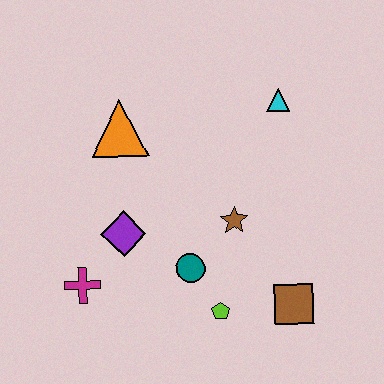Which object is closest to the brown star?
The teal circle is closest to the brown star.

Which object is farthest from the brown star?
The magenta cross is farthest from the brown star.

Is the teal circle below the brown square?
No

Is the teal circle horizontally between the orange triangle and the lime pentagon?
Yes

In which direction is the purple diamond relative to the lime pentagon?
The purple diamond is to the left of the lime pentagon.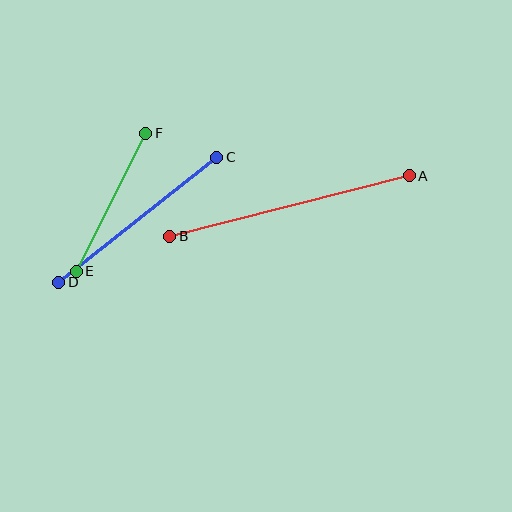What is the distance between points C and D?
The distance is approximately 202 pixels.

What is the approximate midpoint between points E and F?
The midpoint is at approximately (111, 202) pixels.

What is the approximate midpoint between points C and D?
The midpoint is at approximately (138, 220) pixels.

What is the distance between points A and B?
The distance is approximately 247 pixels.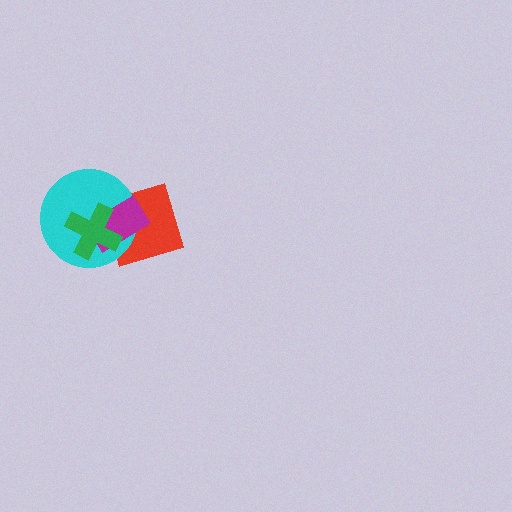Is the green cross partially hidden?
No, no other shape covers it.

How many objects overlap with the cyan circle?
3 objects overlap with the cyan circle.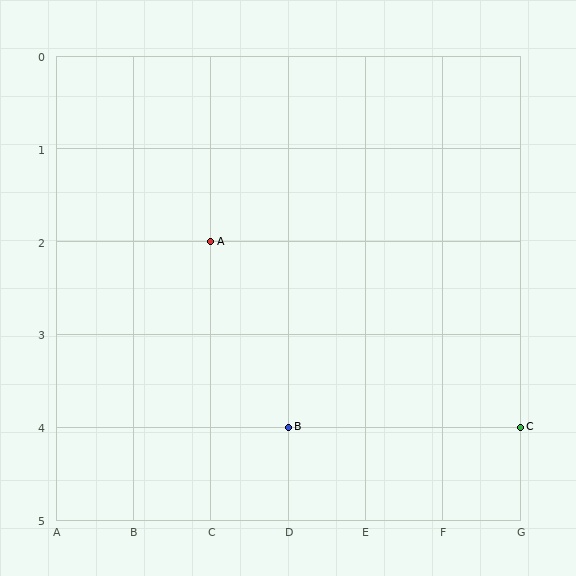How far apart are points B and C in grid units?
Points B and C are 3 columns apart.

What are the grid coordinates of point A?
Point A is at grid coordinates (C, 2).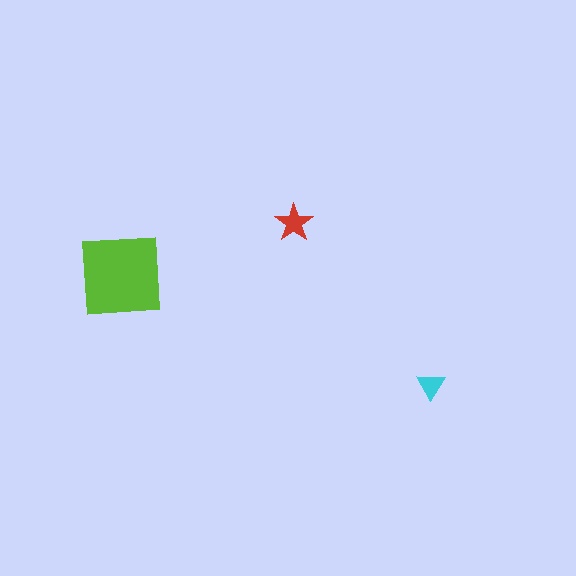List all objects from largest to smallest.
The lime square, the red star, the cyan triangle.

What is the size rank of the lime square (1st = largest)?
1st.